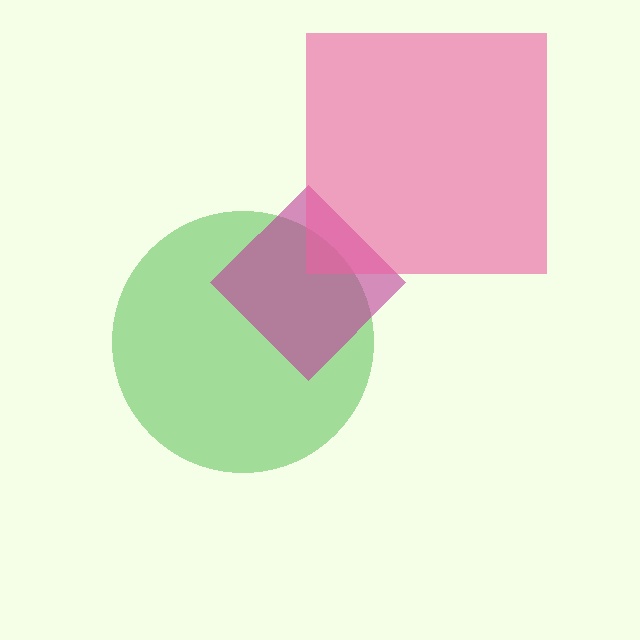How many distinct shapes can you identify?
There are 3 distinct shapes: a green circle, a magenta diamond, a pink square.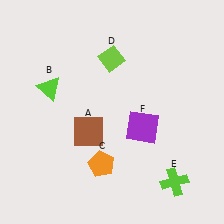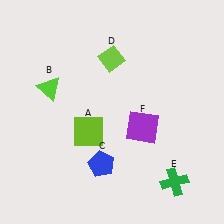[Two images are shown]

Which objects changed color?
A changed from brown to lime. C changed from orange to blue. E changed from lime to green.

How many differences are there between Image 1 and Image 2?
There are 3 differences between the two images.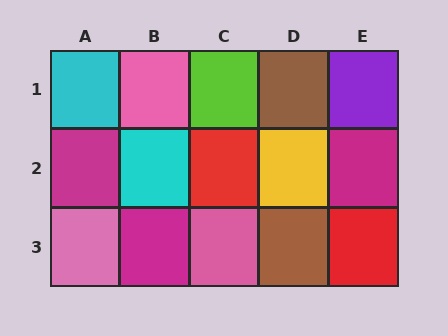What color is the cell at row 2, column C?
Red.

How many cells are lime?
1 cell is lime.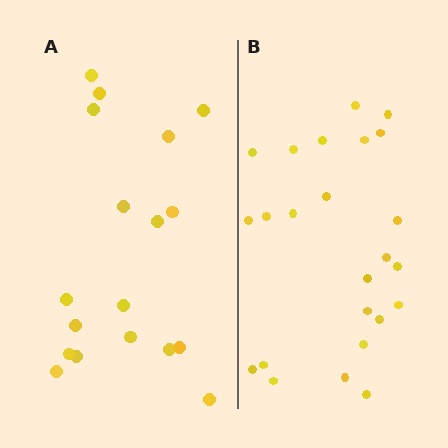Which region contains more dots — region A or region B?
Region B (the right region) has more dots.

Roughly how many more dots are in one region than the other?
Region B has about 6 more dots than region A.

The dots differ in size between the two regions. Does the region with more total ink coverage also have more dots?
No. Region A has more total ink coverage because its dots are larger, but region B actually contains more individual dots. Total area can be misleading — the number of items is what matters here.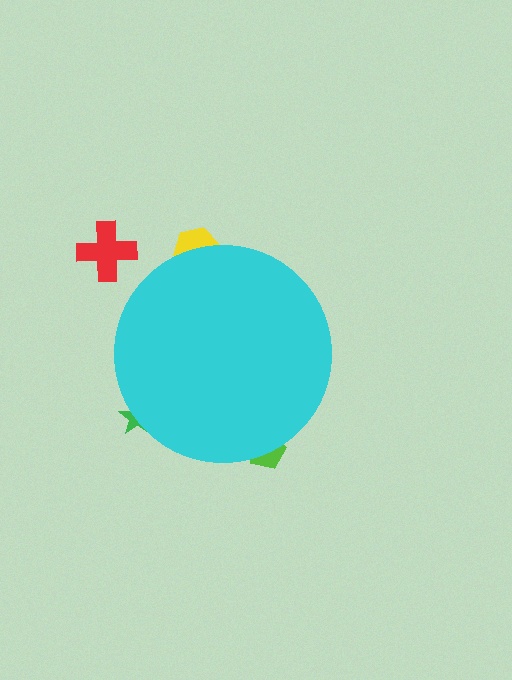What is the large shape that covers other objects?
A cyan circle.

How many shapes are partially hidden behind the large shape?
3 shapes are partially hidden.